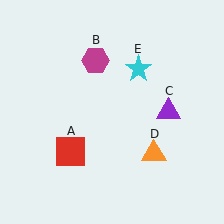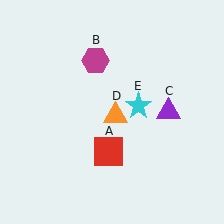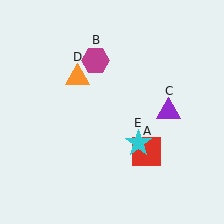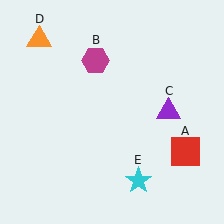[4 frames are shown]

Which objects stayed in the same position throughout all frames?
Magenta hexagon (object B) and purple triangle (object C) remained stationary.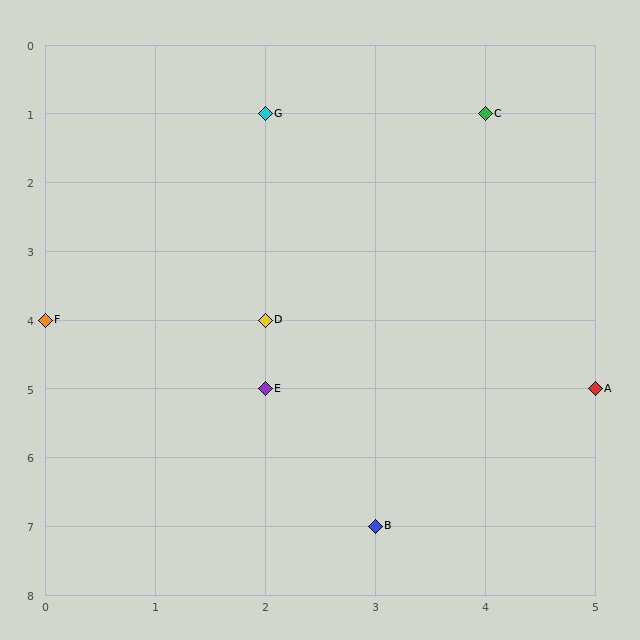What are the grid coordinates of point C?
Point C is at grid coordinates (4, 1).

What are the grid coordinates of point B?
Point B is at grid coordinates (3, 7).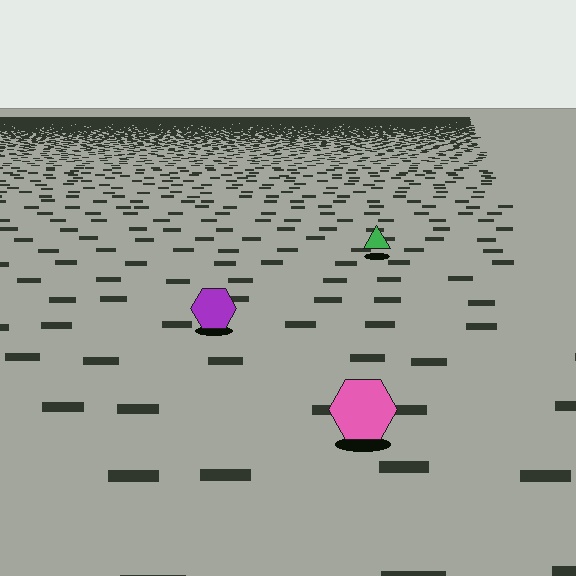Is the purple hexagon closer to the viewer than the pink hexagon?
No. The pink hexagon is closer — you can tell from the texture gradient: the ground texture is coarser near it.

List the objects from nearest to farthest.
From nearest to farthest: the pink hexagon, the purple hexagon, the green triangle.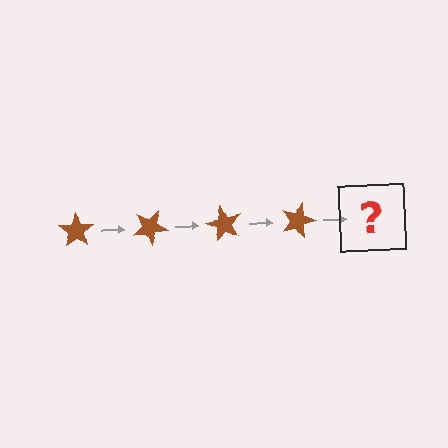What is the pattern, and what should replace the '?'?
The pattern is that the star rotates 30 degrees each step. The '?' should be a brown star rotated 120 degrees.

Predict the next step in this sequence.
The next step is a brown star rotated 120 degrees.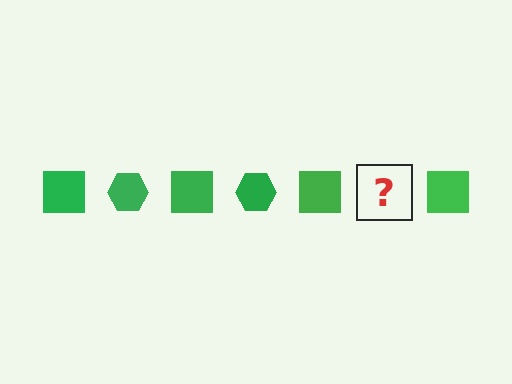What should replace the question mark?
The question mark should be replaced with a green hexagon.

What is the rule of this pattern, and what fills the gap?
The rule is that the pattern cycles through square, hexagon shapes in green. The gap should be filled with a green hexagon.